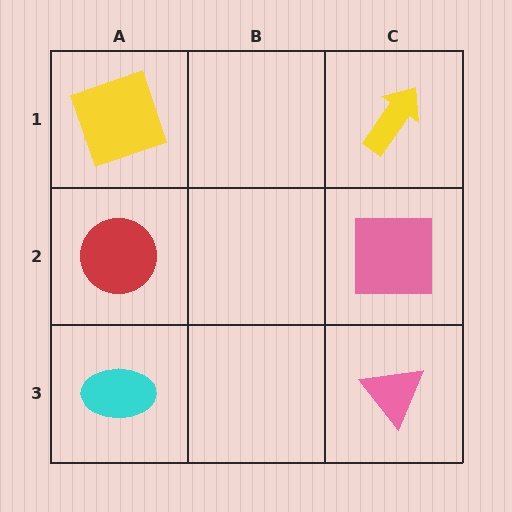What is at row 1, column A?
A yellow square.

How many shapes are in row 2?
2 shapes.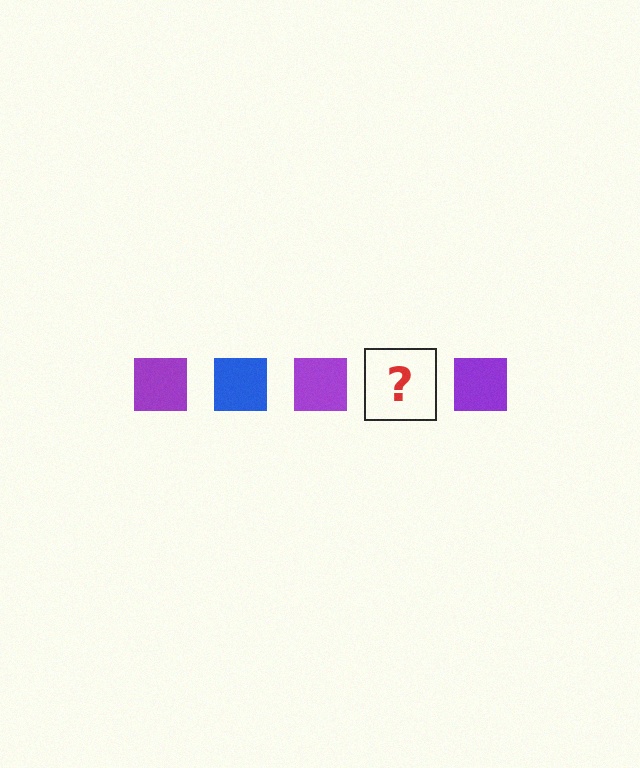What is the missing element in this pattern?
The missing element is a blue square.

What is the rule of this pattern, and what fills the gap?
The rule is that the pattern cycles through purple, blue squares. The gap should be filled with a blue square.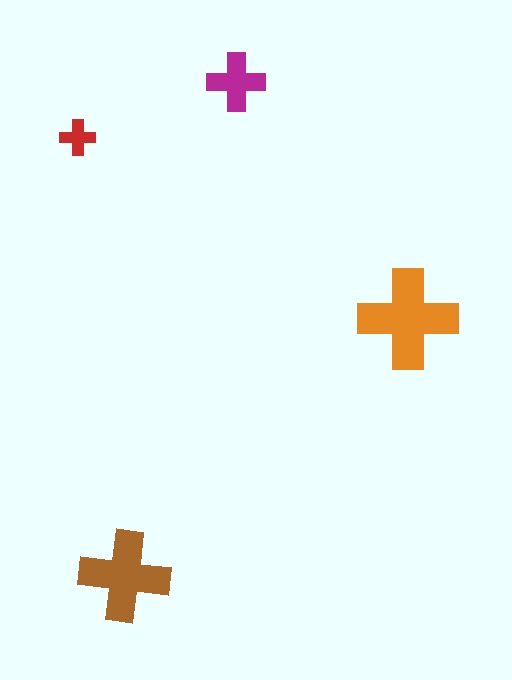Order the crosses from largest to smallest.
the orange one, the brown one, the magenta one, the red one.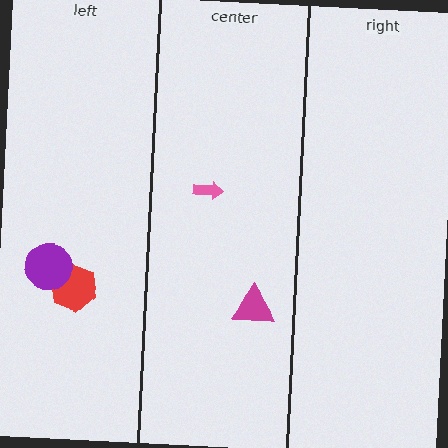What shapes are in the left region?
The red hexagon, the purple circle.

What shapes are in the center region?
The magenta triangle, the pink arrow.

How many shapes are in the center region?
2.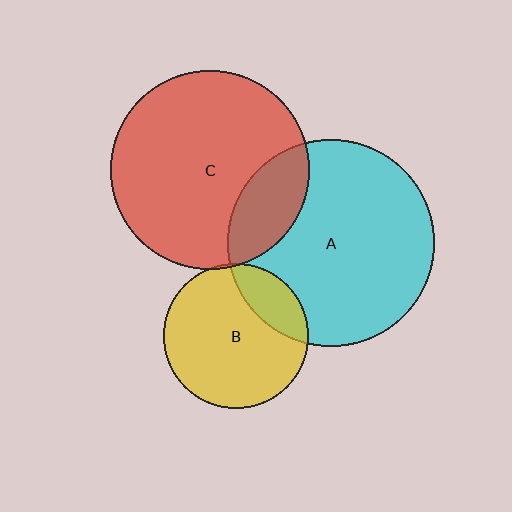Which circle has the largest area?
Circle A (cyan).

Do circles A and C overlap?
Yes.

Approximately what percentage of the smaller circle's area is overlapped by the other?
Approximately 20%.